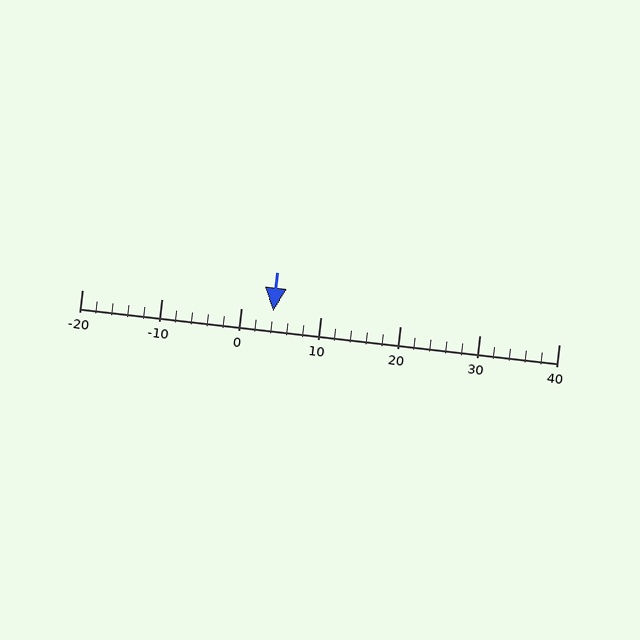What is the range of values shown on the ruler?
The ruler shows values from -20 to 40.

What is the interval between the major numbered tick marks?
The major tick marks are spaced 10 units apart.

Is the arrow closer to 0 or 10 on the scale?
The arrow is closer to 0.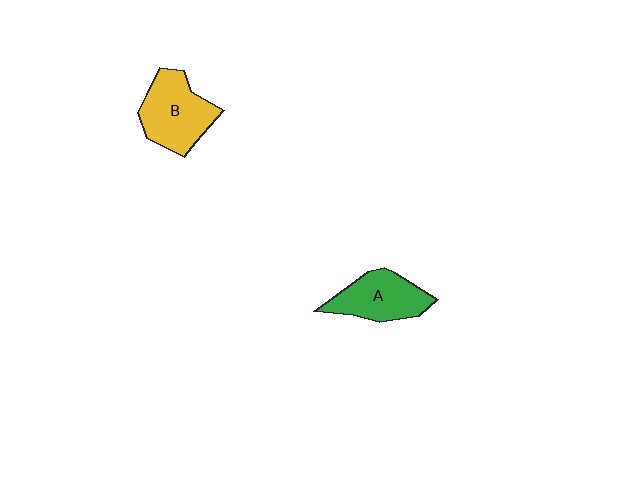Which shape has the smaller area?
Shape A (green).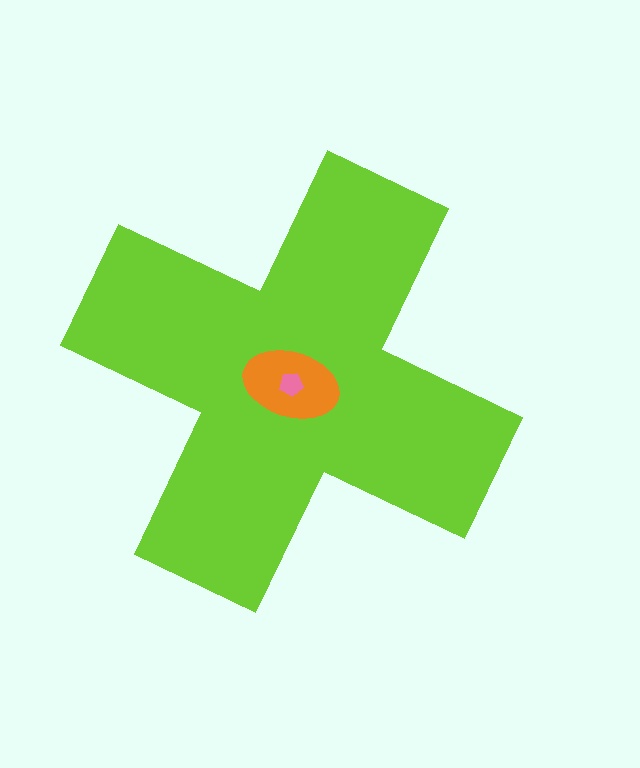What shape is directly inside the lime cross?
The orange ellipse.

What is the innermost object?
The pink pentagon.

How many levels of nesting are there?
3.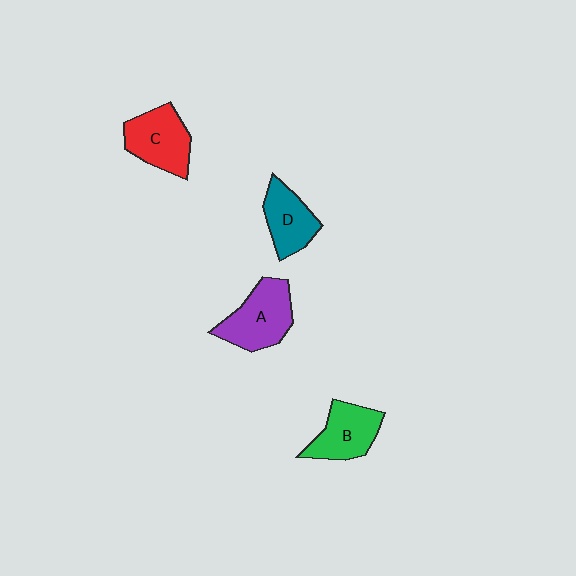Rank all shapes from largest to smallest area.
From largest to smallest: A (purple), C (red), B (green), D (teal).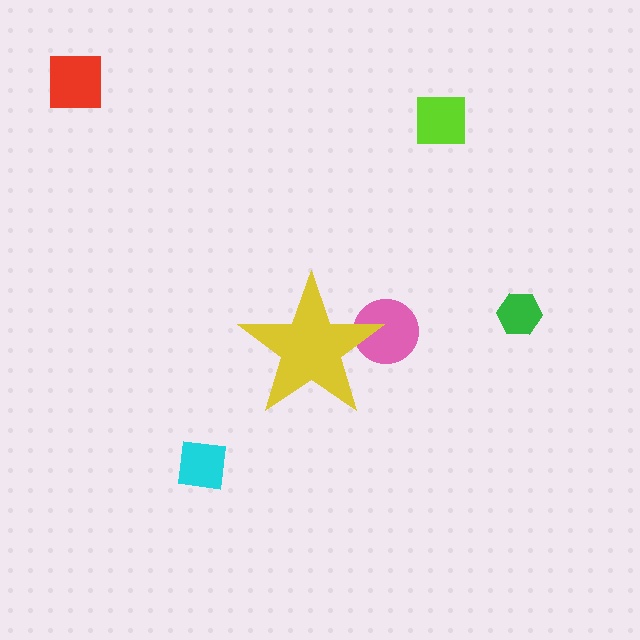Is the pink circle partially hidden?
Yes, the pink circle is partially hidden behind the yellow star.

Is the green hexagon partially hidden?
No, the green hexagon is fully visible.